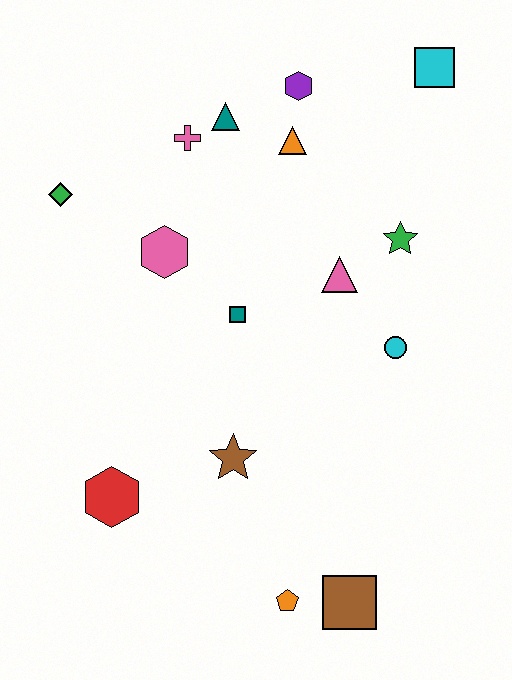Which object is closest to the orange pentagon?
The brown square is closest to the orange pentagon.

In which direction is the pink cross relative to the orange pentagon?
The pink cross is above the orange pentagon.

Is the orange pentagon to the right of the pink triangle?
No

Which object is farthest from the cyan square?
The orange pentagon is farthest from the cyan square.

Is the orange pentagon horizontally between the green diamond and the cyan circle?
Yes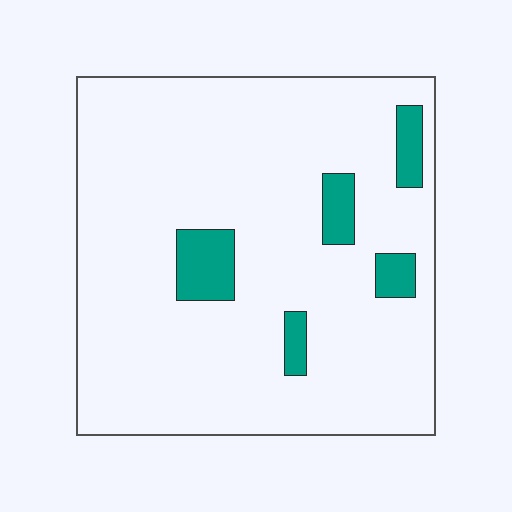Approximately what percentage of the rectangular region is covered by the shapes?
Approximately 10%.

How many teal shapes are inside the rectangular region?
5.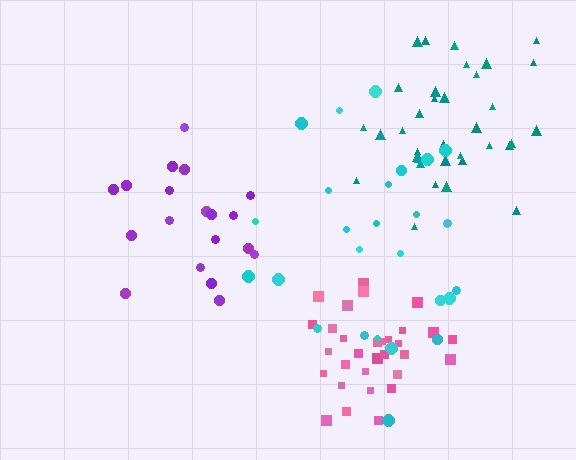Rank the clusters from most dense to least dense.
pink, teal, cyan, purple.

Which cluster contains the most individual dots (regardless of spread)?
Teal (35).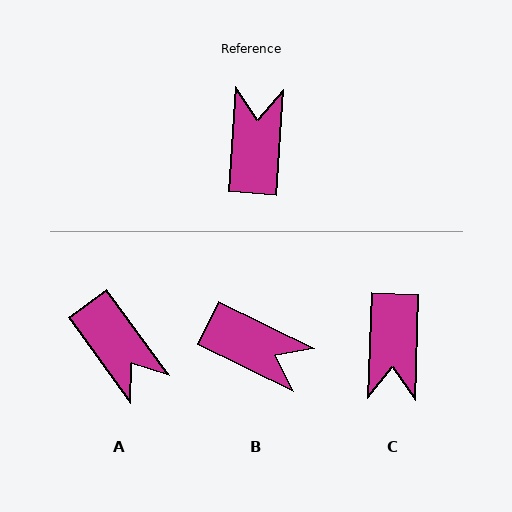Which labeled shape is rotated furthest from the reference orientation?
C, about 178 degrees away.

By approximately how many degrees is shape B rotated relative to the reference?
Approximately 112 degrees clockwise.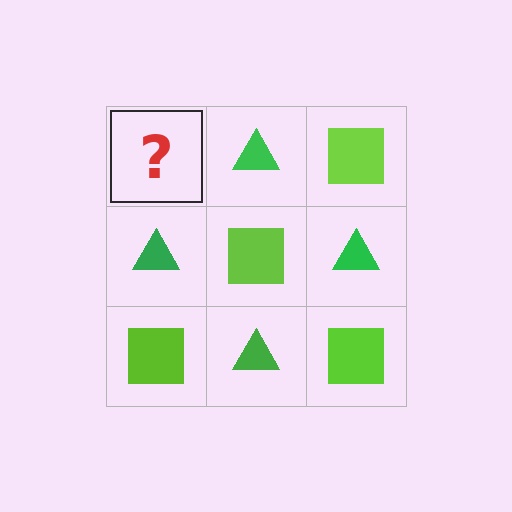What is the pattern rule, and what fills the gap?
The rule is that it alternates lime square and green triangle in a checkerboard pattern. The gap should be filled with a lime square.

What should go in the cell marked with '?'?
The missing cell should contain a lime square.